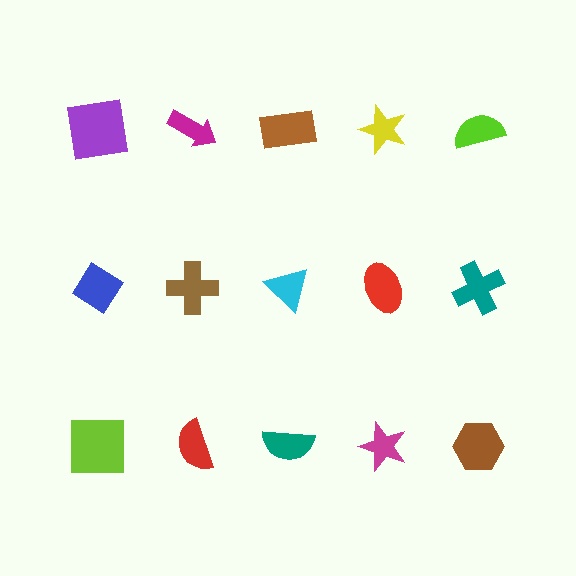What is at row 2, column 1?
A blue diamond.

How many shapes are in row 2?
5 shapes.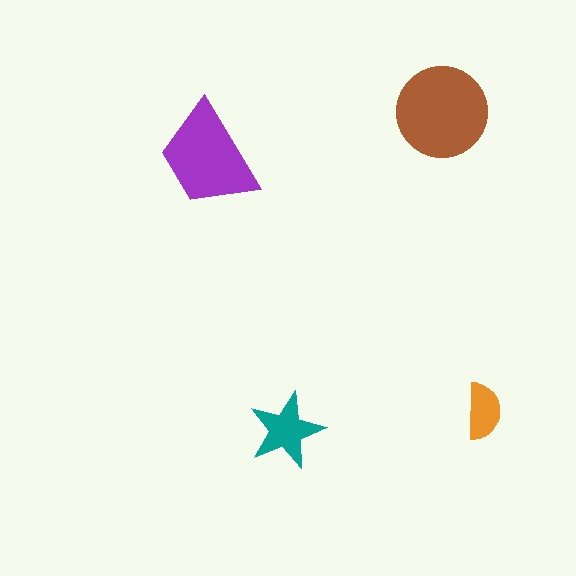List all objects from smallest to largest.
The orange semicircle, the teal star, the purple trapezoid, the brown circle.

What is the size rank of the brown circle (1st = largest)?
1st.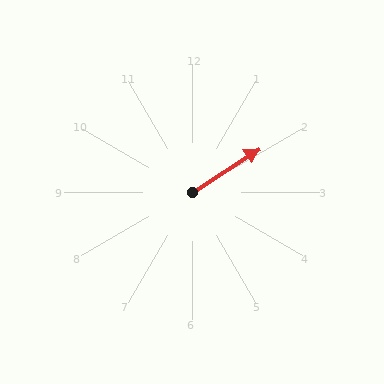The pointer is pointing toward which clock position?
Roughly 2 o'clock.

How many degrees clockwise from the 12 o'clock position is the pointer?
Approximately 57 degrees.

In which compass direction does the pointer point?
Northeast.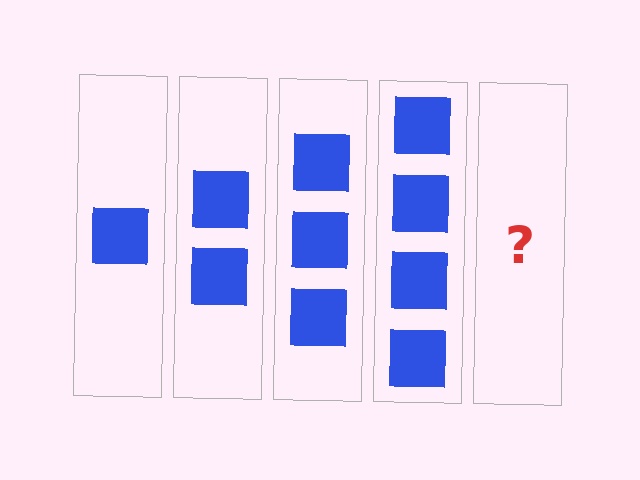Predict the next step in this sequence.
The next step is 5 squares.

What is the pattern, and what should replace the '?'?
The pattern is that each step adds one more square. The '?' should be 5 squares.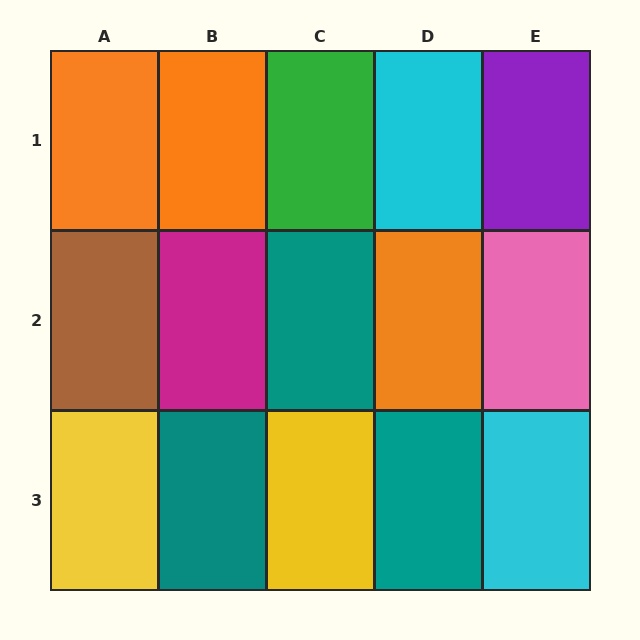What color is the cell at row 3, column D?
Teal.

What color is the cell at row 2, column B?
Magenta.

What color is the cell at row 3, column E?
Cyan.